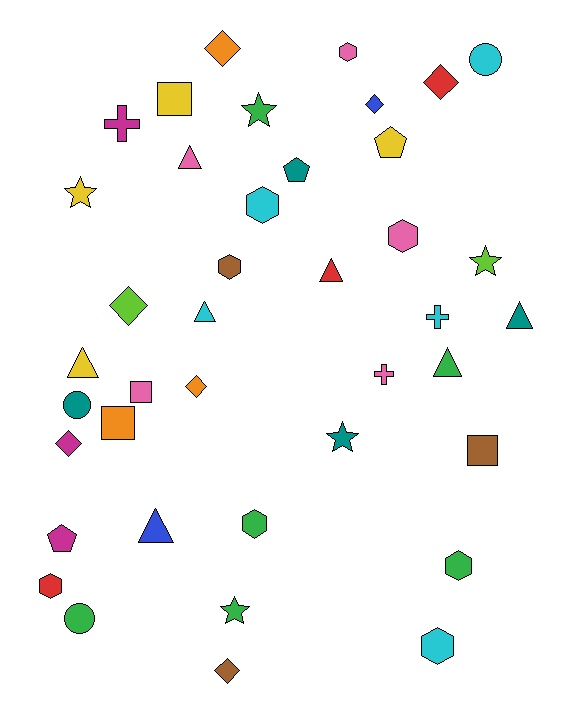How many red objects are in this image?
There are 3 red objects.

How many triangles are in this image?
There are 7 triangles.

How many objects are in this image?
There are 40 objects.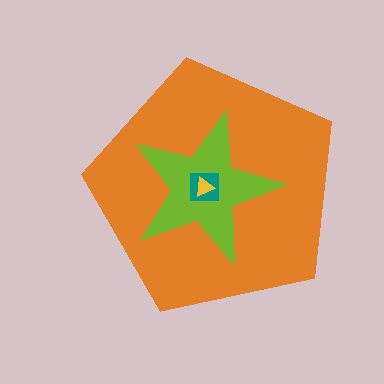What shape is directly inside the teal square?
The yellow triangle.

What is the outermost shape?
The orange pentagon.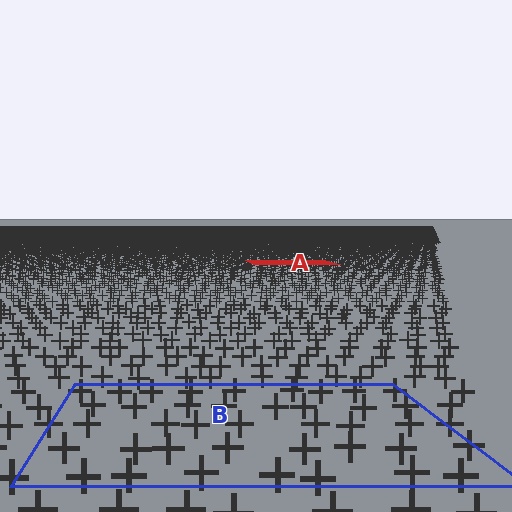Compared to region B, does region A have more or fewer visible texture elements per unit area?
Region A has more texture elements per unit area — they are packed more densely because it is farther away.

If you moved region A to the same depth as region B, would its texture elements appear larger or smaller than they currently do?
They would appear larger. At a closer depth, the same texture elements are projected at a bigger on-screen size.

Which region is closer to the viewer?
Region B is closer. The texture elements there are larger and more spread out.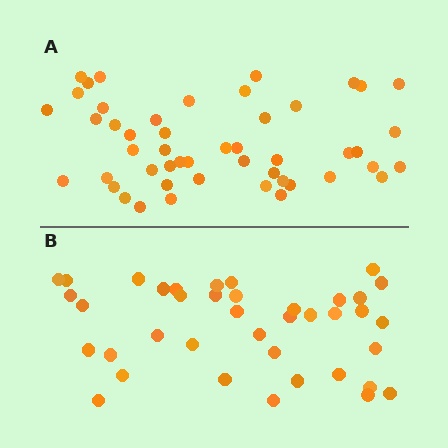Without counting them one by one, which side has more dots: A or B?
Region A (the top region) has more dots.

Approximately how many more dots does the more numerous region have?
Region A has roughly 10 or so more dots than region B.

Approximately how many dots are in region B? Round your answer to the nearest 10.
About 40 dots. (The exact count is 39, which rounds to 40.)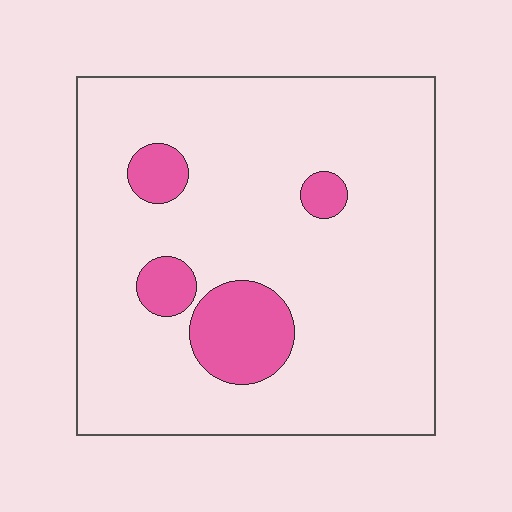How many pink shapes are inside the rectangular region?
4.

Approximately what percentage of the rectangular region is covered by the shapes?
Approximately 15%.